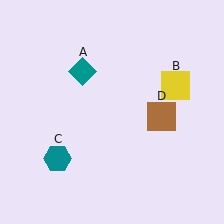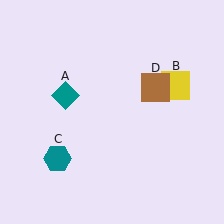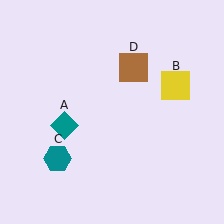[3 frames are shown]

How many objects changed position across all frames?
2 objects changed position: teal diamond (object A), brown square (object D).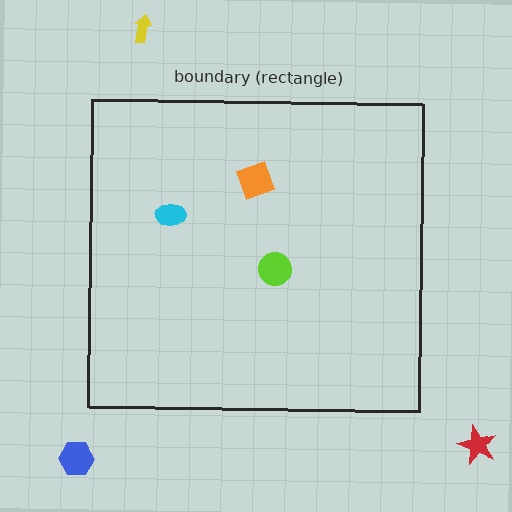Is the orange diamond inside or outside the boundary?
Inside.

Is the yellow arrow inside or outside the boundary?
Outside.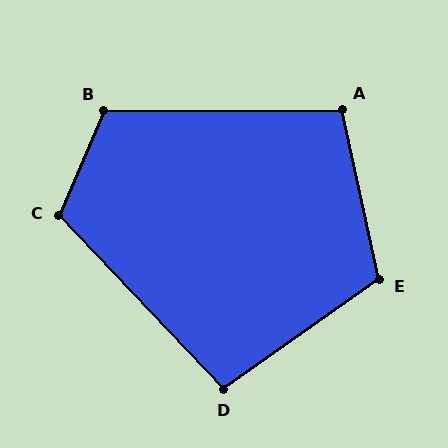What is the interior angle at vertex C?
Approximately 113 degrees (obtuse).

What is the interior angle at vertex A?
Approximately 102 degrees (obtuse).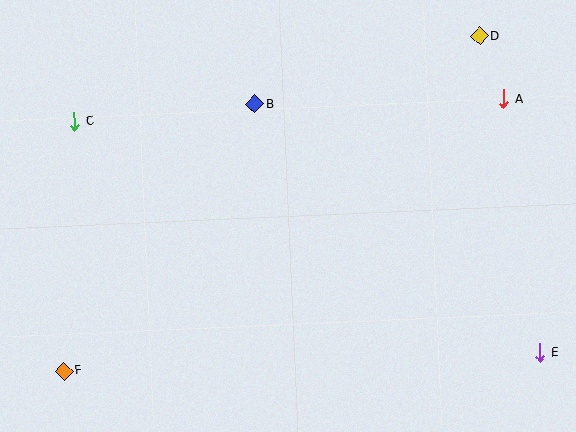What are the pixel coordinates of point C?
Point C is at (74, 121).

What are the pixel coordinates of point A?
Point A is at (504, 99).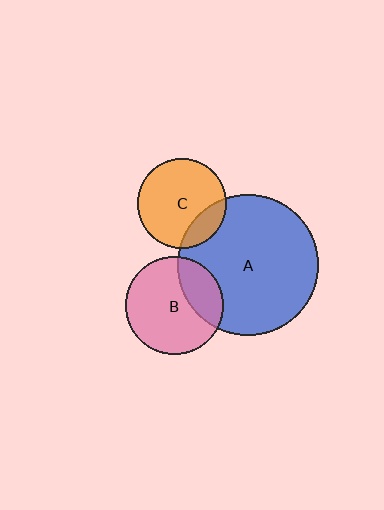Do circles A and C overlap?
Yes.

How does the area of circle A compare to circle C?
Approximately 2.5 times.